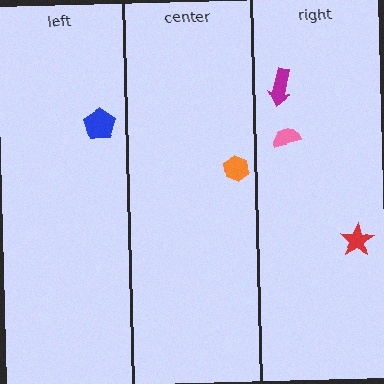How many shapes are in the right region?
3.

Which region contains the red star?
The right region.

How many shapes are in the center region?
1.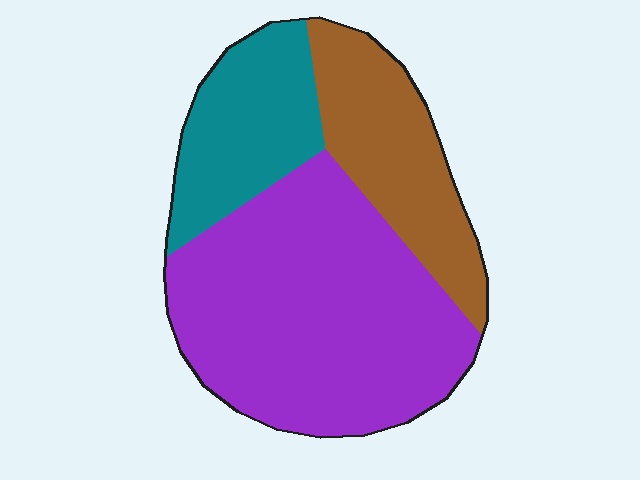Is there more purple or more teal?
Purple.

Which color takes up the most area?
Purple, at roughly 55%.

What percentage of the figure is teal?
Teal covers 21% of the figure.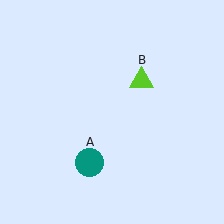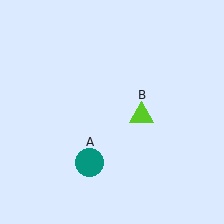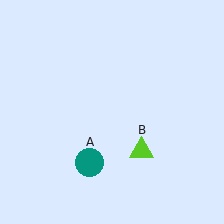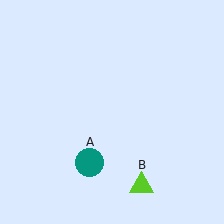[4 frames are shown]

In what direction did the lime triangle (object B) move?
The lime triangle (object B) moved down.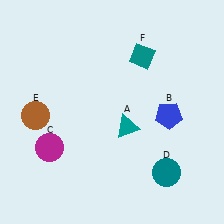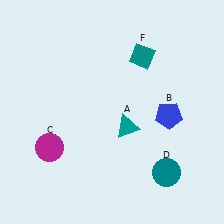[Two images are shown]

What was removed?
The brown circle (E) was removed in Image 2.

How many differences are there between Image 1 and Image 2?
There is 1 difference between the two images.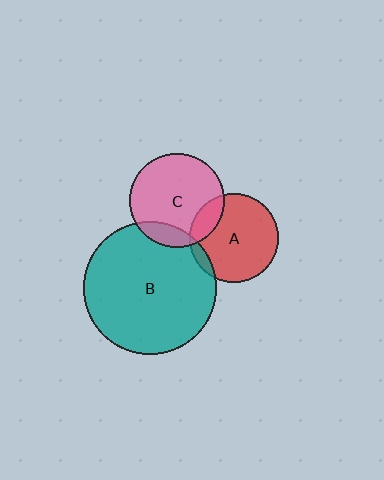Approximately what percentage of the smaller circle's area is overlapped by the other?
Approximately 15%.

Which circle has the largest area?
Circle B (teal).